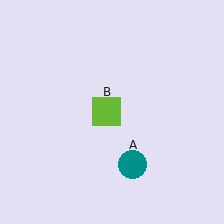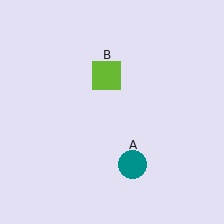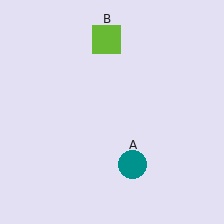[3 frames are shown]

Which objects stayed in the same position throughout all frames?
Teal circle (object A) remained stationary.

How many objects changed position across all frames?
1 object changed position: lime square (object B).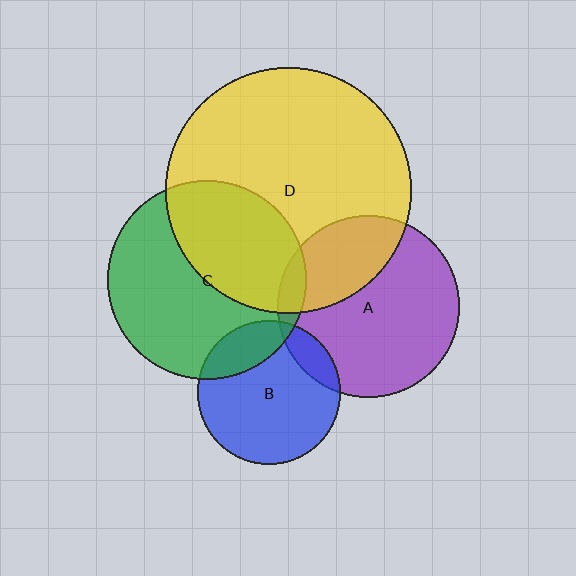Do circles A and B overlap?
Yes.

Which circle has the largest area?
Circle D (yellow).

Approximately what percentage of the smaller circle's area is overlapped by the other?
Approximately 10%.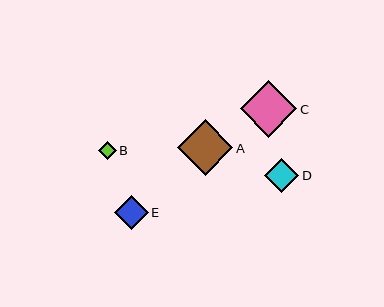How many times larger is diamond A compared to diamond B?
Diamond A is approximately 3.1 times the size of diamond B.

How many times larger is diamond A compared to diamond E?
Diamond A is approximately 1.6 times the size of diamond E.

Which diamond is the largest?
Diamond C is the largest with a size of approximately 56 pixels.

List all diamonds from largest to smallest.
From largest to smallest: C, A, D, E, B.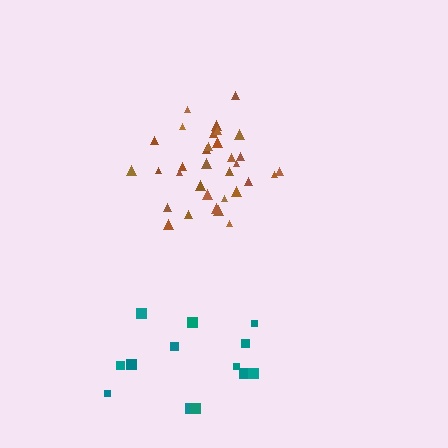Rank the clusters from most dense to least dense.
brown, teal.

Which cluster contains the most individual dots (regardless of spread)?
Brown (33).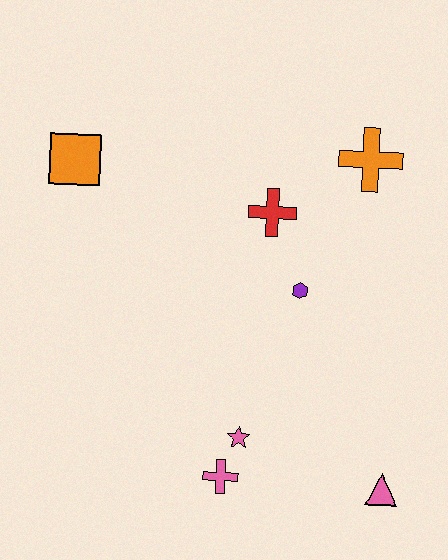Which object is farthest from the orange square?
The pink triangle is farthest from the orange square.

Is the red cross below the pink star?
No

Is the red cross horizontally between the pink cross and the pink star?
No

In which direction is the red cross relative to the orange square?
The red cross is to the right of the orange square.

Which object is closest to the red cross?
The purple hexagon is closest to the red cross.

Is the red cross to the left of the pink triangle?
Yes